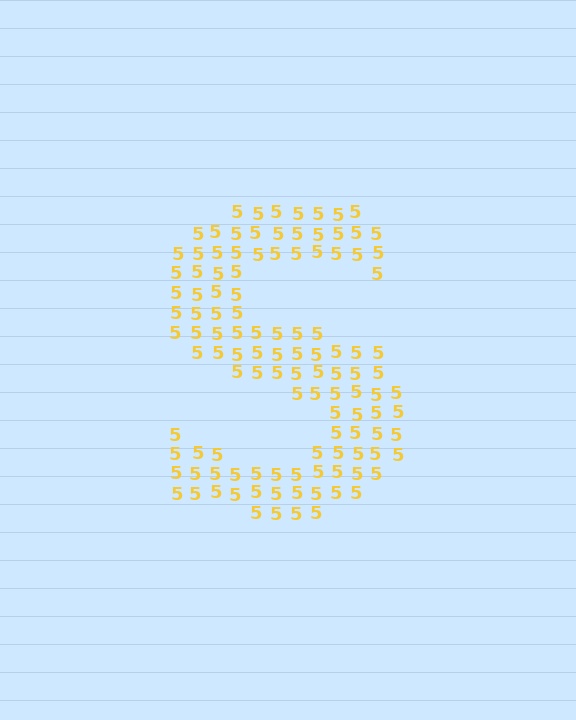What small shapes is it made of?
It is made of small digit 5's.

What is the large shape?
The large shape is the letter S.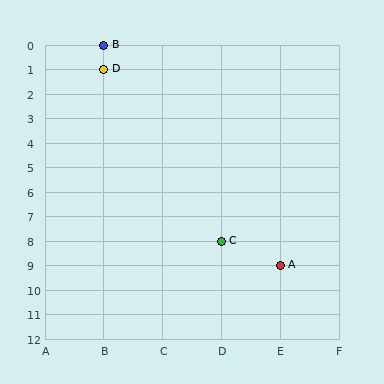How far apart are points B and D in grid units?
Points B and D are 1 row apart.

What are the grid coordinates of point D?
Point D is at grid coordinates (B, 1).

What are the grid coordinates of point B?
Point B is at grid coordinates (B, 0).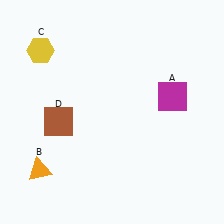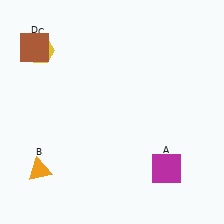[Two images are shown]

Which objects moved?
The objects that moved are: the magenta square (A), the brown square (D).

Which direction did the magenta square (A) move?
The magenta square (A) moved down.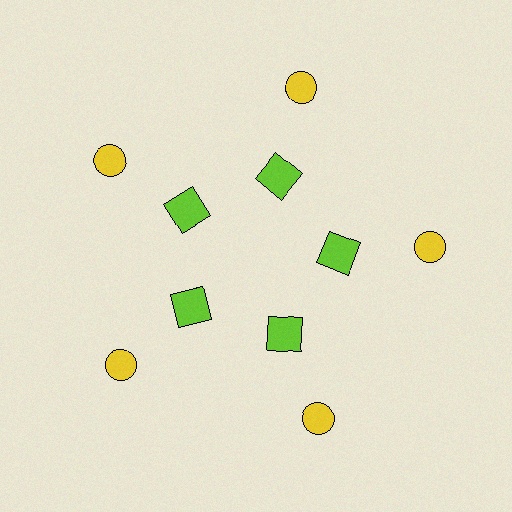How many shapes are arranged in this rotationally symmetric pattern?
There are 10 shapes, arranged in 5 groups of 2.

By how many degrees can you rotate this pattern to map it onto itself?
The pattern maps onto itself every 72 degrees of rotation.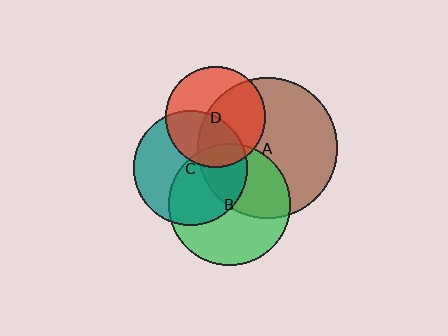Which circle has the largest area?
Circle A (brown).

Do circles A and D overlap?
Yes.